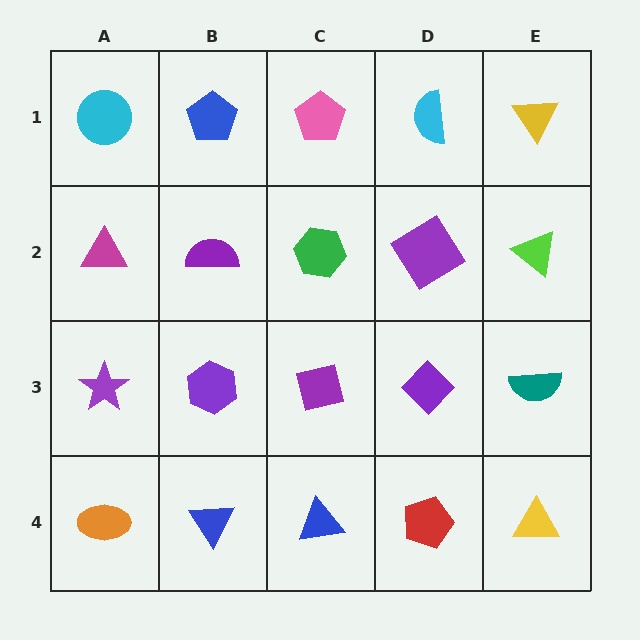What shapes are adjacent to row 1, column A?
A magenta triangle (row 2, column A), a blue pentagon (row 1, column B).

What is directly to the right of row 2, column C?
A purple diamond.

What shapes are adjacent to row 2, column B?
A blue pentagon (row 1, column B), a purple hexagon (row 3, column B), a magenta triangle (row 2, column A), a green hexagon (row 2, column C).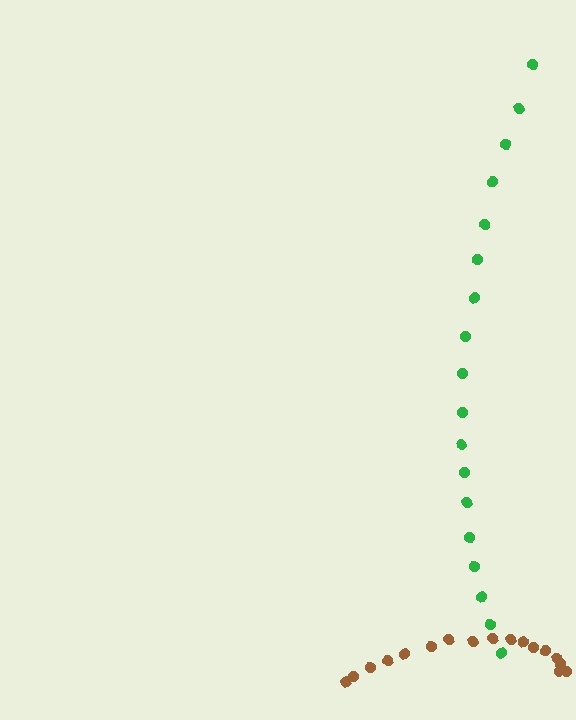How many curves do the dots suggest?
There are 2 distinct paths.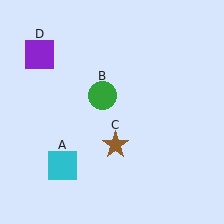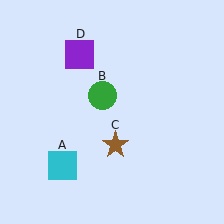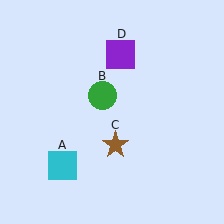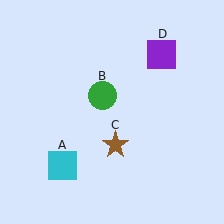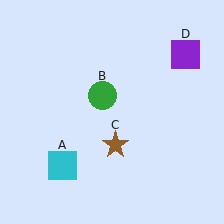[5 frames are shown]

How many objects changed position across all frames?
1 object changed position: purple square (object D).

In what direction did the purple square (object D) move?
The purple square (object D) moved right.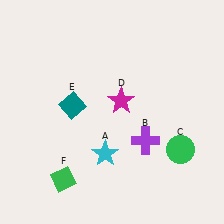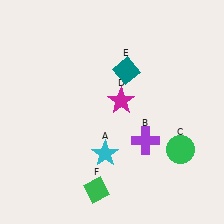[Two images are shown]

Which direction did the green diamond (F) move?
The green diamond (F) moved right.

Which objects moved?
The objects that moved are: the teal diamond (E), the green diamond (F).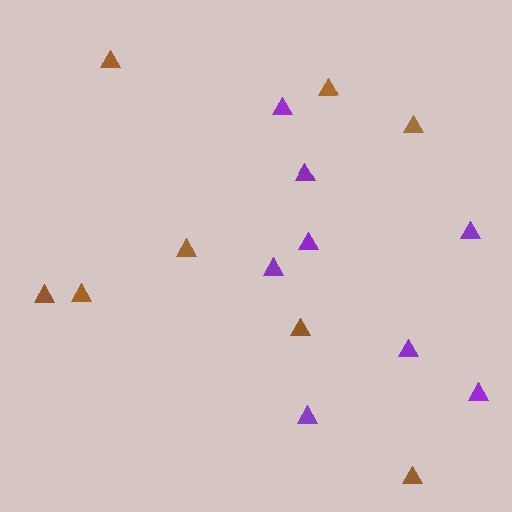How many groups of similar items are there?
There are 2 groups: one group of purple triangles (8) and one group of brown triangles (8).